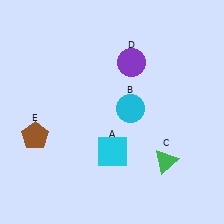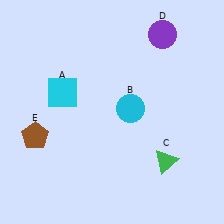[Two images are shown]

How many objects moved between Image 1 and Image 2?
2 objects moved between the two images.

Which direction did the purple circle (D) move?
The purple circle (D) moved right.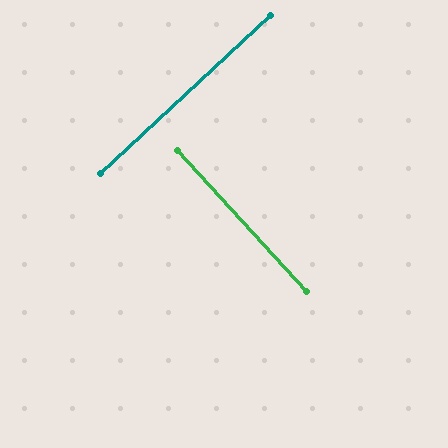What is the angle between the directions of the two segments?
Approximately 90 degrees.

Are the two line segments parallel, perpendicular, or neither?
Perpendicular — they meet at approximately 90°.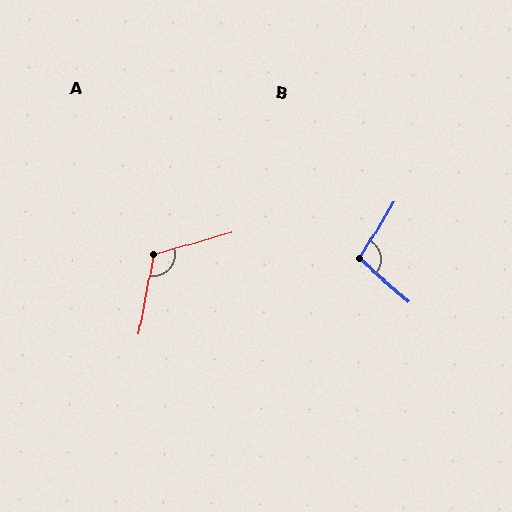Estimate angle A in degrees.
Approximately 116 degrees.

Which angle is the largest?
A, at approximately 116 degrees.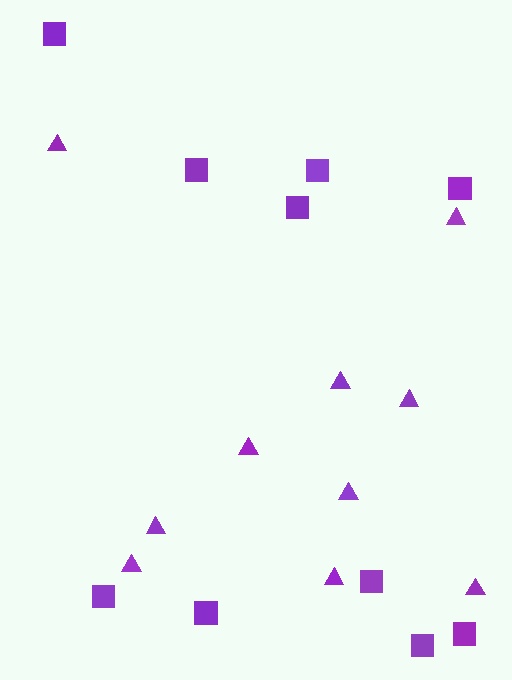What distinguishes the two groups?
There are 2 groups: one group of triangles (10) and one group of squares (10).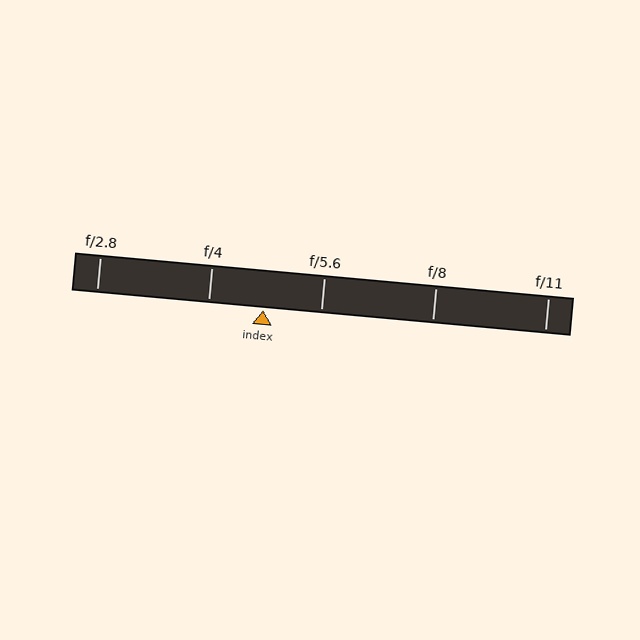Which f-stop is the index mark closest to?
The index mark is closest to f/4.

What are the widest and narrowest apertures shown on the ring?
The widest aperture shown is f/2.8 and the narrowest is f/11.